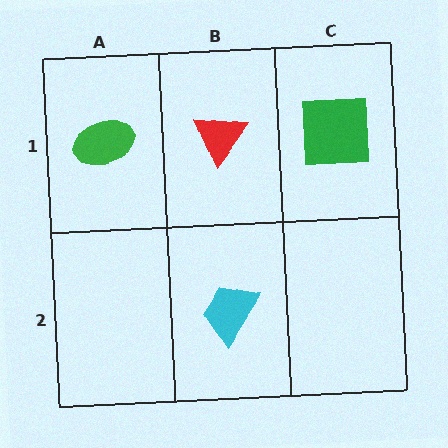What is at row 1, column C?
A green square.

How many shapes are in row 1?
3 shapes.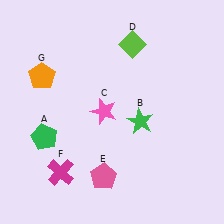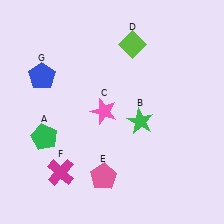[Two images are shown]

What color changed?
The pentagon (G) changed from orange in Image 1 to blue in Image 2.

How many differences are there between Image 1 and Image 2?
There is 1 difference between the two images.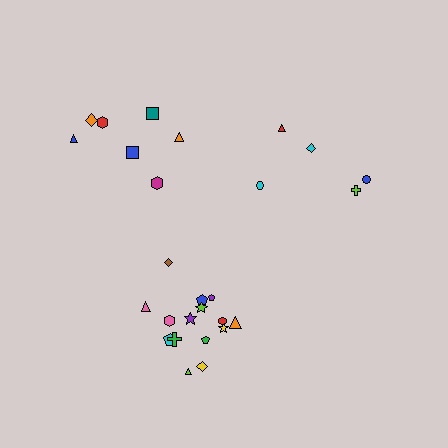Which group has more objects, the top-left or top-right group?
The top-left group.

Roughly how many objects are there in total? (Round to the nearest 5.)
Roughly 25 objects in total.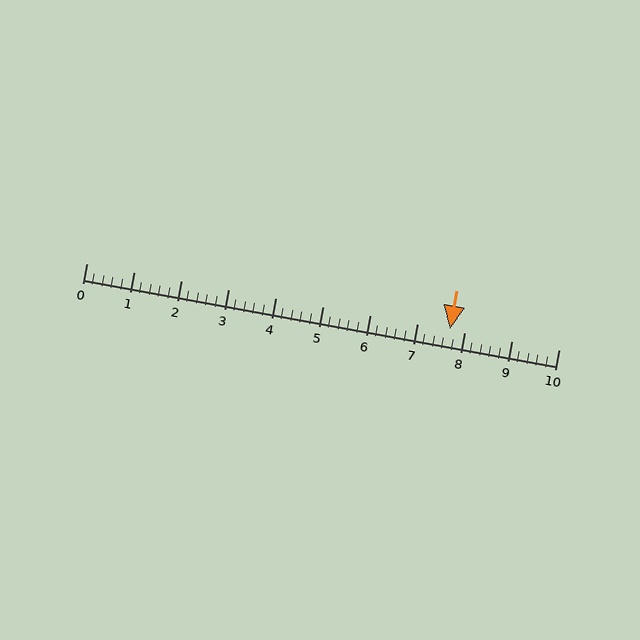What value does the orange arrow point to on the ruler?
The orange arrow points to approximately 7.7.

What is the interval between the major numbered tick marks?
The major tick marks are spaced 1 units apart.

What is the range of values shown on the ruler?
The ruler shows values from 0 to 10.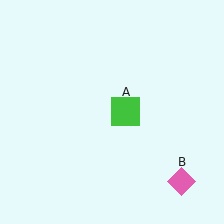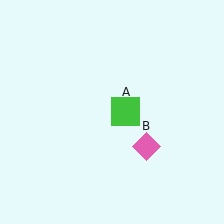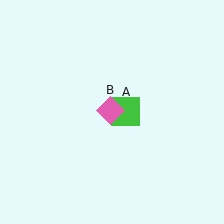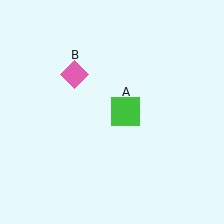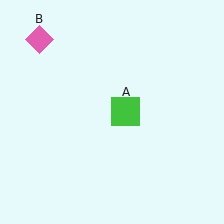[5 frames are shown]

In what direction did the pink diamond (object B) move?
The pink diamond (object B) moved up and to the left.